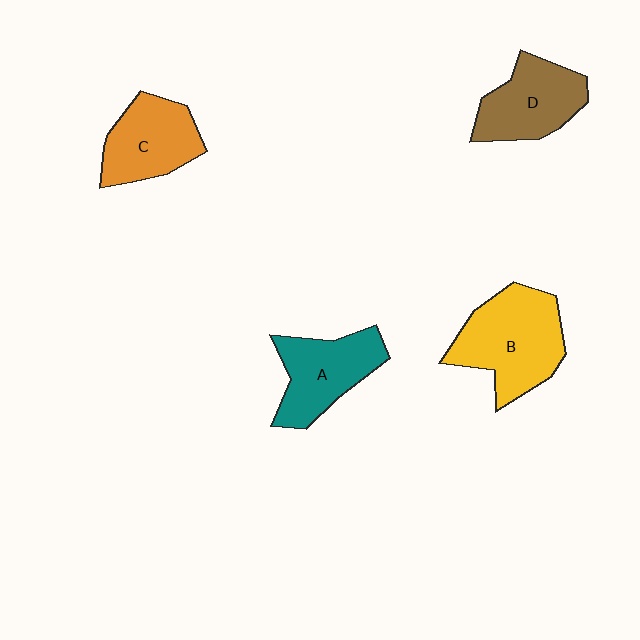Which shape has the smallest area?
Shape C (orange).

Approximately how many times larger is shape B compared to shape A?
Approximately 1.3 times.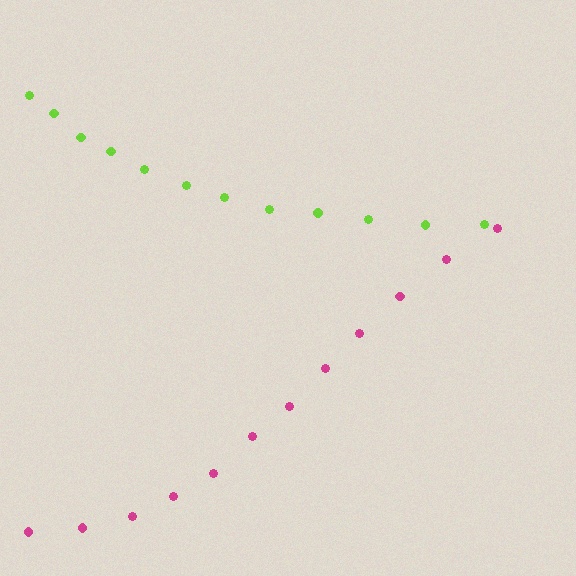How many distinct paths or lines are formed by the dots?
There are 2 distinct paths.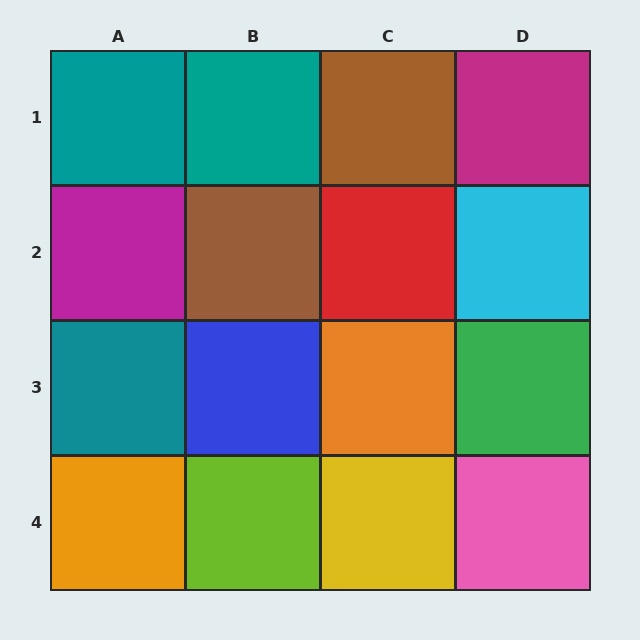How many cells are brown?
2 cells are brown.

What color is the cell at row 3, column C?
Orange.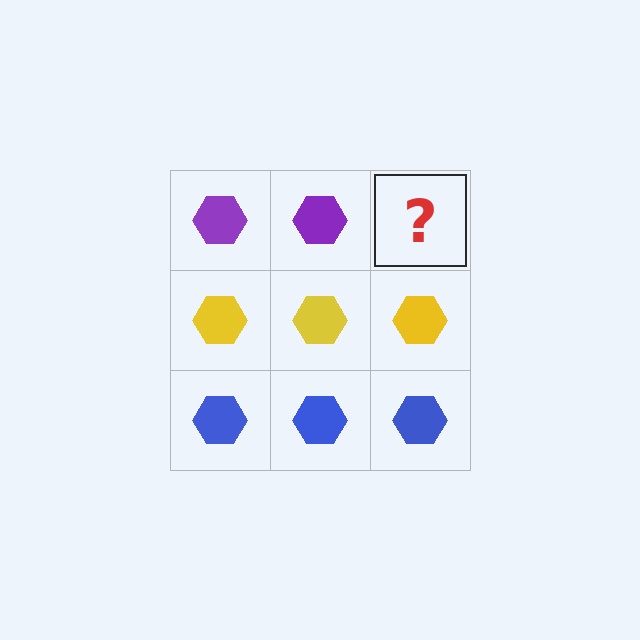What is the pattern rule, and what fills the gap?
The rule is that each row has a consistent color. The gap should be filled with a purple hexagon.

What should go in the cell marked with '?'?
The missing cell should contain a purple hexagon.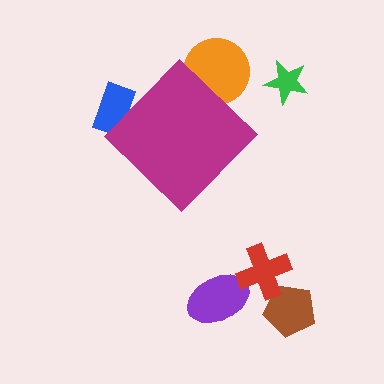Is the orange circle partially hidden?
Yes, the orange circle is partially hidden behind the magenta diamond.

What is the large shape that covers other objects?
A magenta diamond.